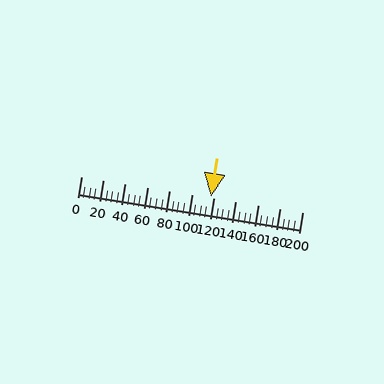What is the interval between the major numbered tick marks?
The major tick marks are spaced 20 units apart.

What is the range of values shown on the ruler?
The ruler shows values from 0 to 200.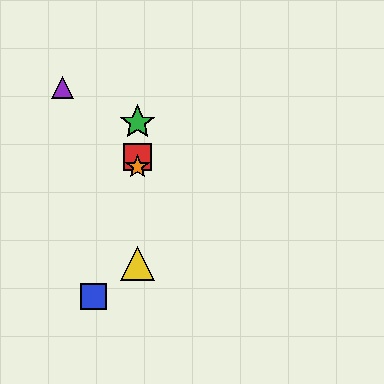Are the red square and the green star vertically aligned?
Yes, both are at x≈138.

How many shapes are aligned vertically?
4 shapes (the red square, the green star, the yellow triangle, the orange star) are aligned vertically.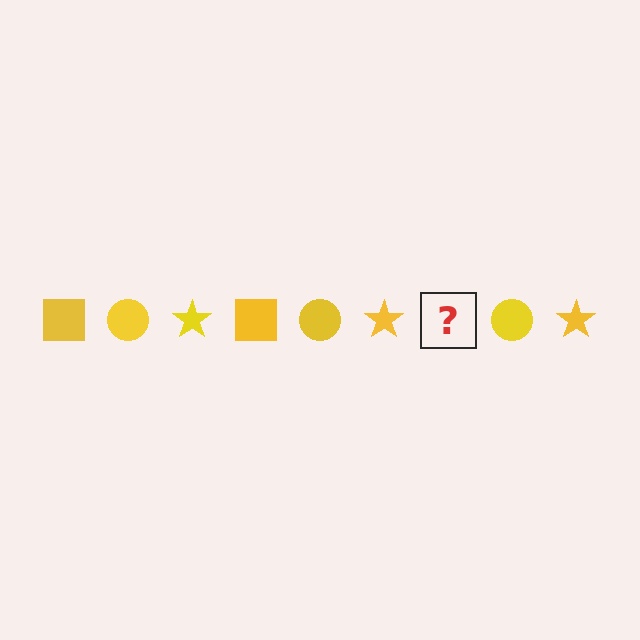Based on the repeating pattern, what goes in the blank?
The blank should be a yellow square.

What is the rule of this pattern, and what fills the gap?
The rule is that the pattern cycles through square, circle, star shapes in yellow. The gap should be filled with a yellow square.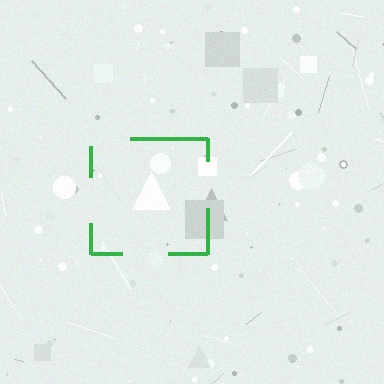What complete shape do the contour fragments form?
The contour fragments form a square.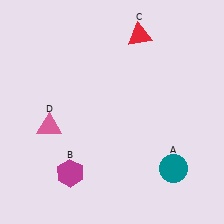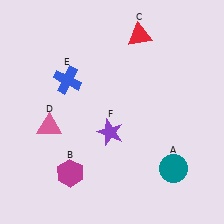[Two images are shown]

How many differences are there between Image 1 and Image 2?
There are 2 differences between the two images.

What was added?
A blue cross (E), a purple star (F) were added in Image 2.